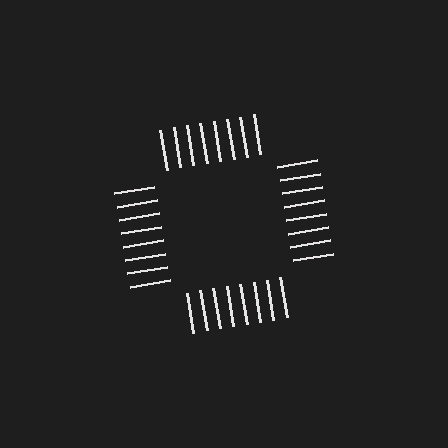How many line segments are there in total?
32 — 8 along each of the 4 edges.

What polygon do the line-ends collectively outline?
An illusory square — the line segments terminate on its edges but no continuous stroke is drawn.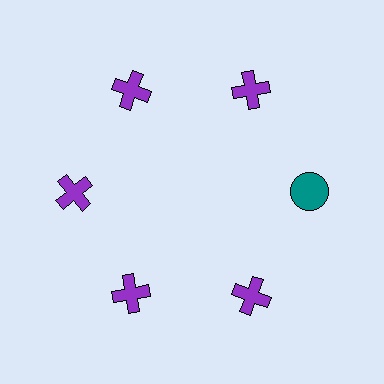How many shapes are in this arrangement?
There are 6 shapes arranged in a ring pattern.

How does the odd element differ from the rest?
It differs in both color (teal instead of purple) and shape (circle instead of cross).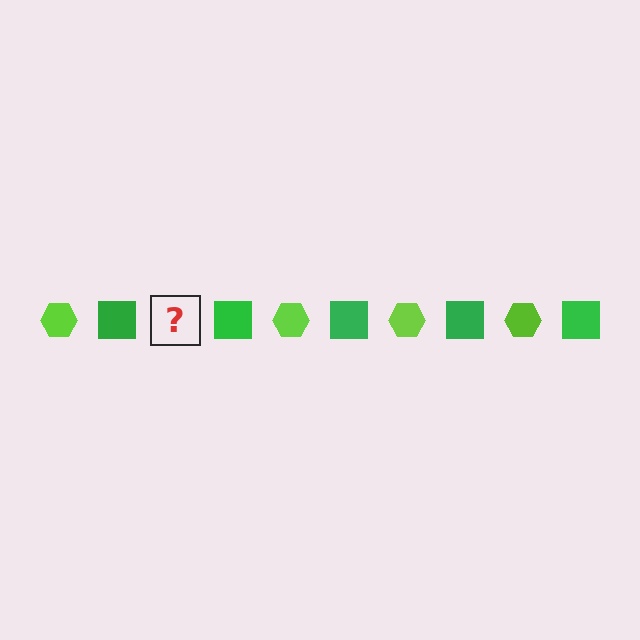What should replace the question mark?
The question mark should be replaced with a lime hexagon.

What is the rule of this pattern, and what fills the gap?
The rule is that the pattern alternates between lime hexagon and green square. The gap should be filled with a lime hexagon.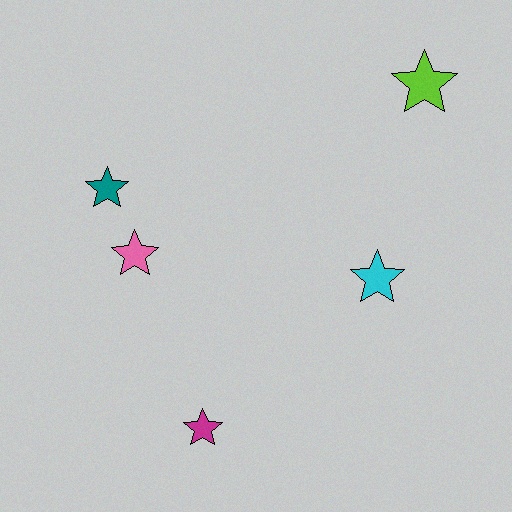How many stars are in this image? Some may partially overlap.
There are 5 stars.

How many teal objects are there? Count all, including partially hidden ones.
There is 1 teal object.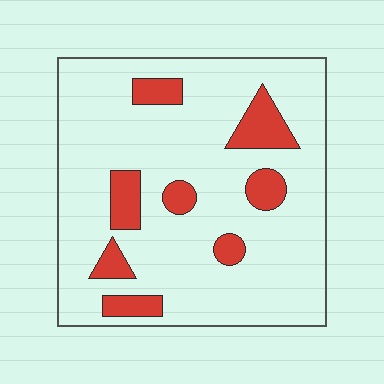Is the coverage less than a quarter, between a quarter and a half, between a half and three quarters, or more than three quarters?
Less than a quarter.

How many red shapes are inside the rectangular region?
8.